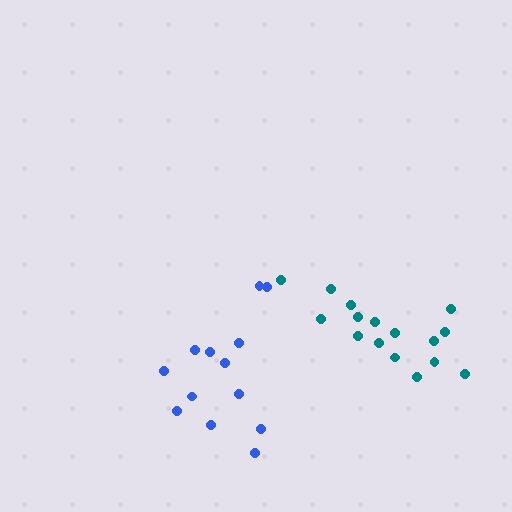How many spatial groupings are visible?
There are 2 spatial groupings.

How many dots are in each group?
Group 1: 13 dots, Group 2: 16 dots (29 total).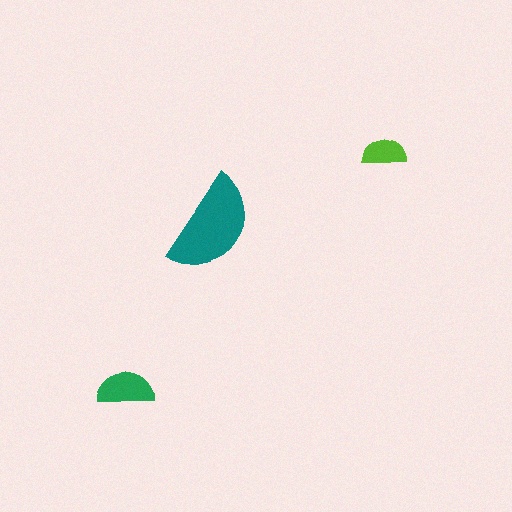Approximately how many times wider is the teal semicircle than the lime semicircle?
About 2 times wider.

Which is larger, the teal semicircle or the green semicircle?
The teal one.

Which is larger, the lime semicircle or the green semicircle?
The green one.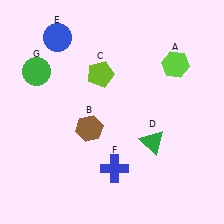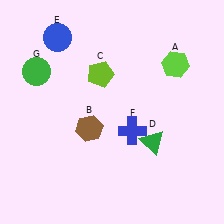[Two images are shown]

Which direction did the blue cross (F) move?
The blue cross (F) moved up.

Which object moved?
The blue cross (F) moved up.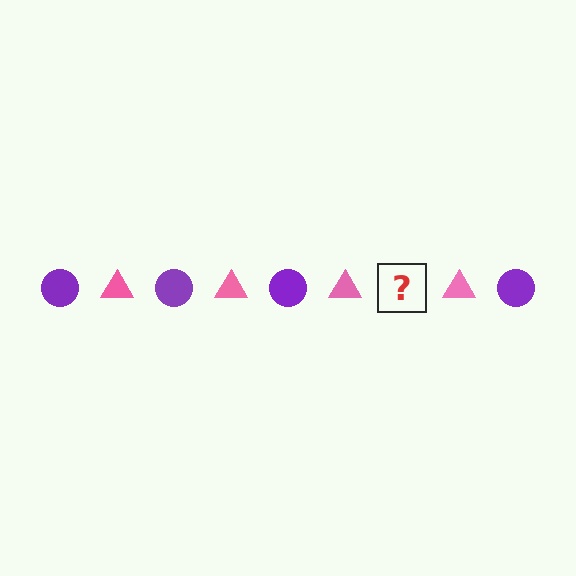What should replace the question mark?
The question mark should be replaced with a purple circle.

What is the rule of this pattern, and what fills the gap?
The rule is that the pattern alternates between purple circle and pink triangle. The gap should be filled with a purple circle.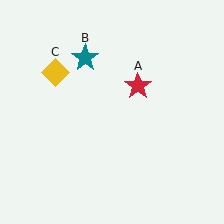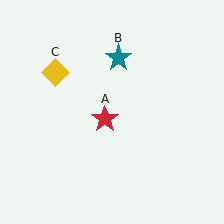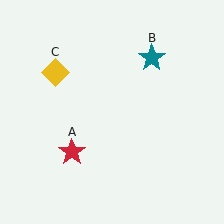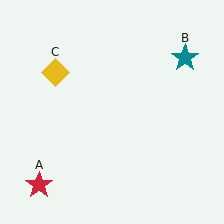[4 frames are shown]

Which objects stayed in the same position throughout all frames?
Yellow diamond (object C) remained stationary.